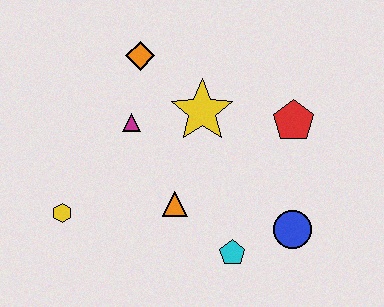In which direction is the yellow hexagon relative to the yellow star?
The yellow hexagon is to the left of the yellow star.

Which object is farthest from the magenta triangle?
The blue circle is farthest from the magenta triangle.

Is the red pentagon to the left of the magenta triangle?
No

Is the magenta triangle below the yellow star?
Yes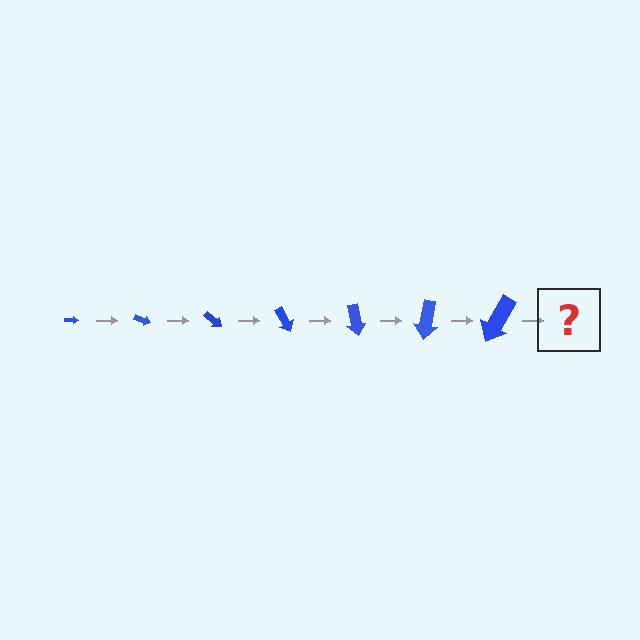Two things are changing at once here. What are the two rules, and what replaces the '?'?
The two rules are that the arrow grows larger each step and it rotates 20 degrees each step. The '?' should be an arrow, larger than the previous one and rotated 140 degrees from the start.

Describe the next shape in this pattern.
It should be an arrow, larger than the previous one and rotated 140 degrees from the start.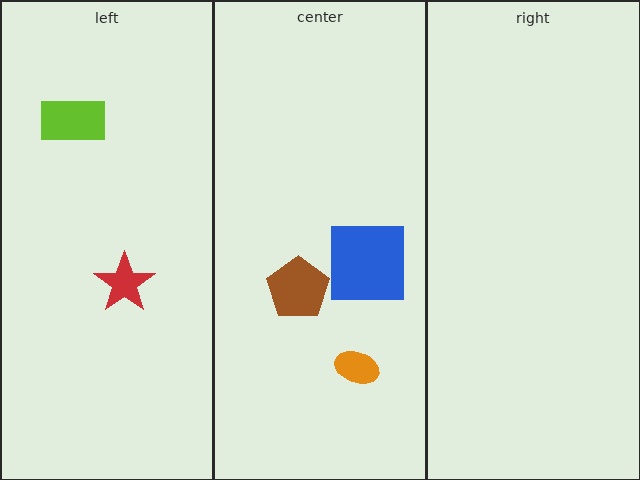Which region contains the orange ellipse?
The center region.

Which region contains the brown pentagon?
The center region.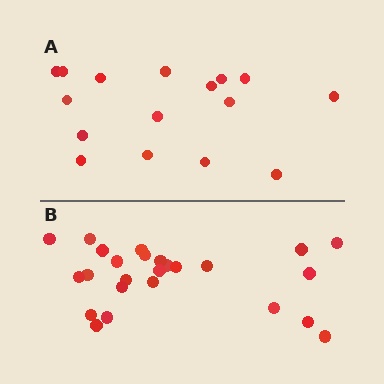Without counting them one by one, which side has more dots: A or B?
Region B (the bottom region) has more dots.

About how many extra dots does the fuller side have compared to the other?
Region B has roughly 8 or so more dots than region A.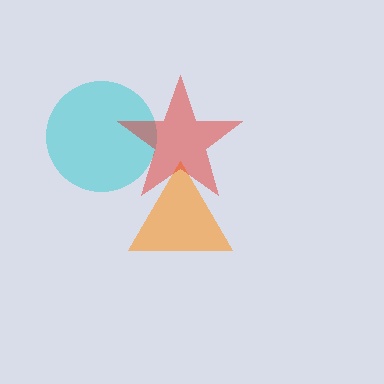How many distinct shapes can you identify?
There are 3 distinct shapes: a cyan circle, an orange triangle, a red star.